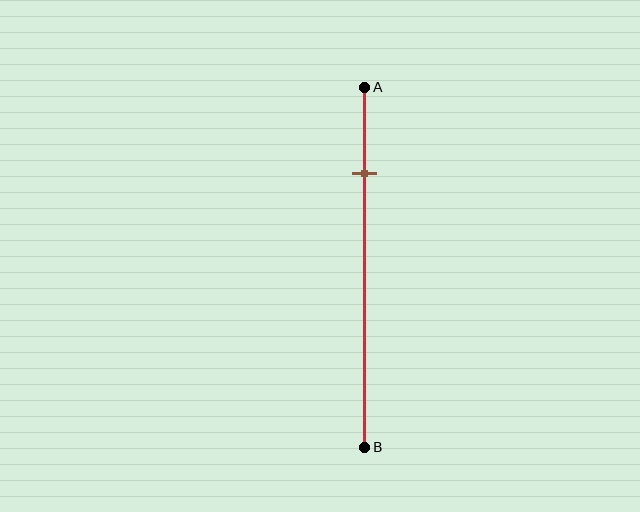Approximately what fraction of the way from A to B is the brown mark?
The brown mark is approximately 25% of the way from A to B.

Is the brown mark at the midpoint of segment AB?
No, the mark is at about 25% from A, not at the 50% midpoint.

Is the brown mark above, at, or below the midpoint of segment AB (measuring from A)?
The brown mark is above the midpoint of segment AB.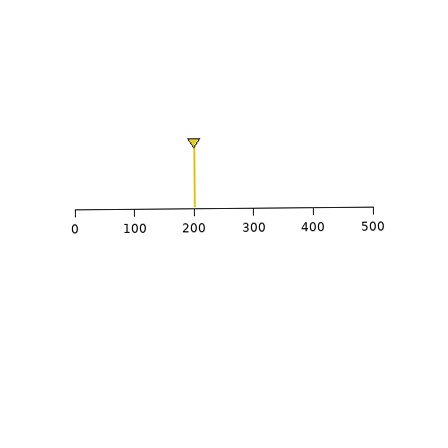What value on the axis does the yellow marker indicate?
The marker indicates approximately 200.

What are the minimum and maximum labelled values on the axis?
The axis runs from 0 to 500.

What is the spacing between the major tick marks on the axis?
The major ticks are spaced 100 apart.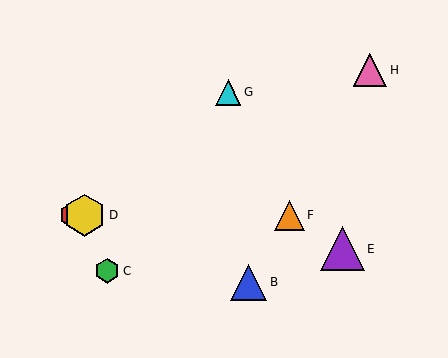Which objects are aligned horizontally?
Objects A, D, F are aligned horizontally.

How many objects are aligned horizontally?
3 objects (A, D, F) are aligned horizontally.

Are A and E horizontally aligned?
No, A is at y≈215 and E is at y≈249.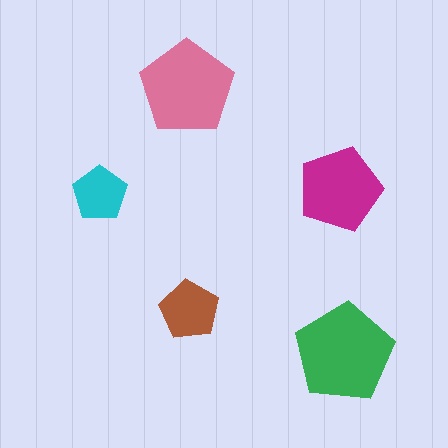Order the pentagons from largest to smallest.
the green one, the pink one, the magenta one, the brown one, the cyan one.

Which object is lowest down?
The green pentagon is bottommost.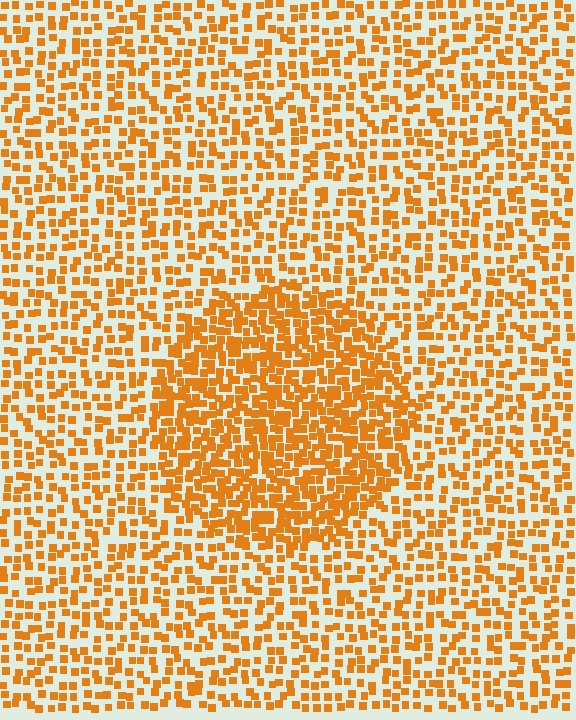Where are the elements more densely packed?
The elements are more densely packed inside the circle boundary.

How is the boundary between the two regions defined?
The boundary is defined by a change in element density (approximately 1.9x ratio). All elements are the same color, size, and shape.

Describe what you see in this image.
The image contains small orange elements arranged at two different densities. A circle-shaped region is visible where the elements are more densely packed than the surrounding area.